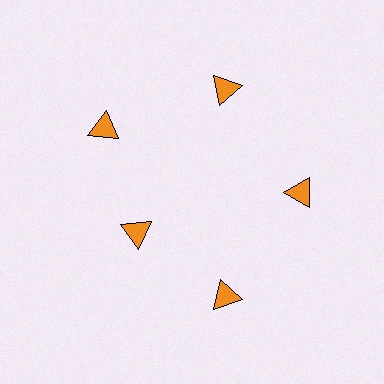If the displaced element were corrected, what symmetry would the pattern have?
It would have 5-fold rotational symmetry — the pattern would map onto itself every 72 degrees.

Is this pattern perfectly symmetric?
No. The 5 orange triangles are arranged in a ring, but one element near the 8 o'clock position is pulled inward toward the center, breaking the 5-fold rotational symmetry.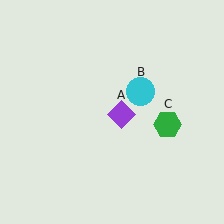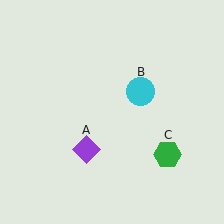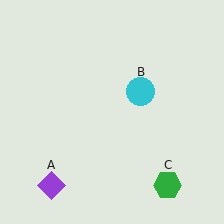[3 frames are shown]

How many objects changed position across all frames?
2 objects changed position: purple diamond (object A), green hexagon (object C).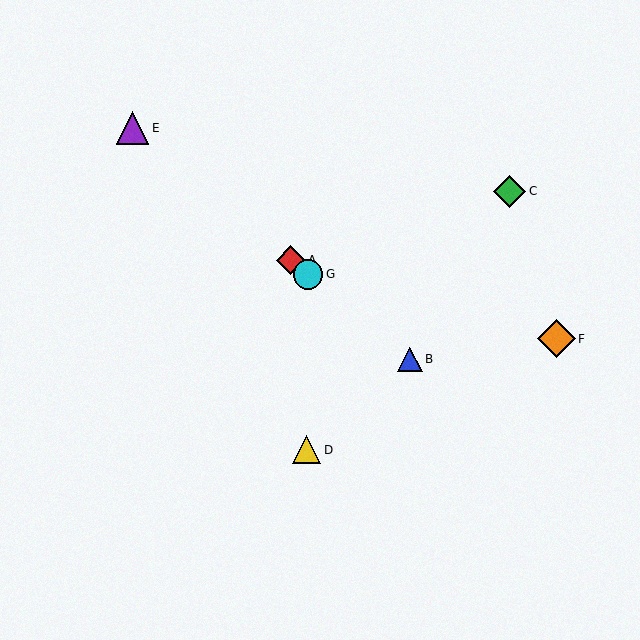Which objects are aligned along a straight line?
Objects A, B, E, G are aligned along a straight line.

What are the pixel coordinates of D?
Object D is at (307, 450).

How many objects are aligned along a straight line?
4 objects (A, B, E, G) are aligned along a straight line.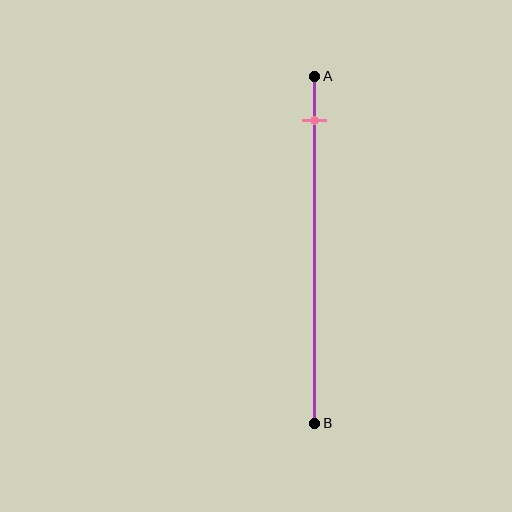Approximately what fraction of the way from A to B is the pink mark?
The pink mark is approximately 15% of the way from A to B.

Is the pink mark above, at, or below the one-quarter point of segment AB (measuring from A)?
The pink mark is above the one-quarter point of segment AB.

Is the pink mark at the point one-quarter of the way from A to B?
No, the mark is at about 15% from A, not at the 25% one-quarter point.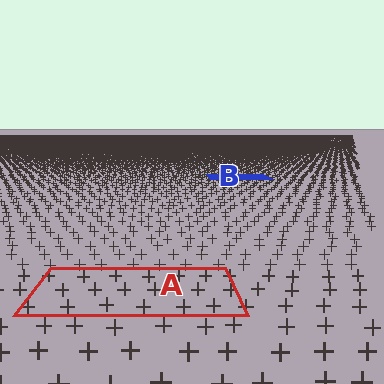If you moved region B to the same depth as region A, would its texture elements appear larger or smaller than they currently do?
They would appear larger. At a closer depth, the same texture elements are projected at a bigger on-screen size.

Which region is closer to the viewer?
Region A is closer. The texture elements there are larger and more spread out.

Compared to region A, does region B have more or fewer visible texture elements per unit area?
Region B has more texture elements per unit area — they are packed more densely because it is farther away.